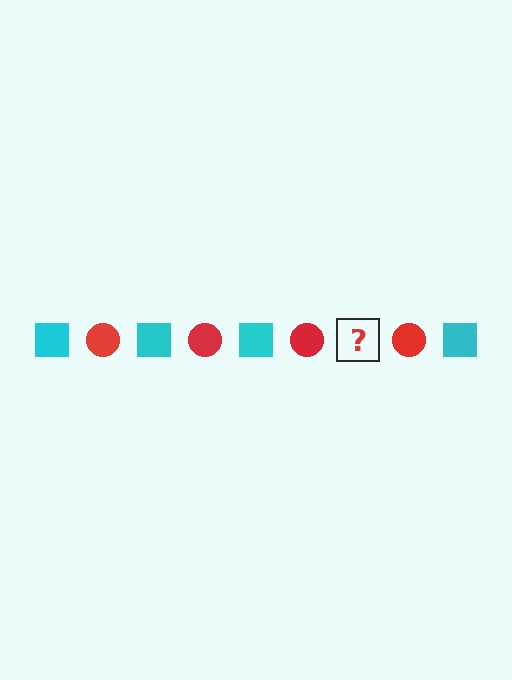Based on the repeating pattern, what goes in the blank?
The blank should be a cyan square.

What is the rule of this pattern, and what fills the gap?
The rule is that the pattern alternates between cyan square and red circle. The gap should be filled with a cyan square.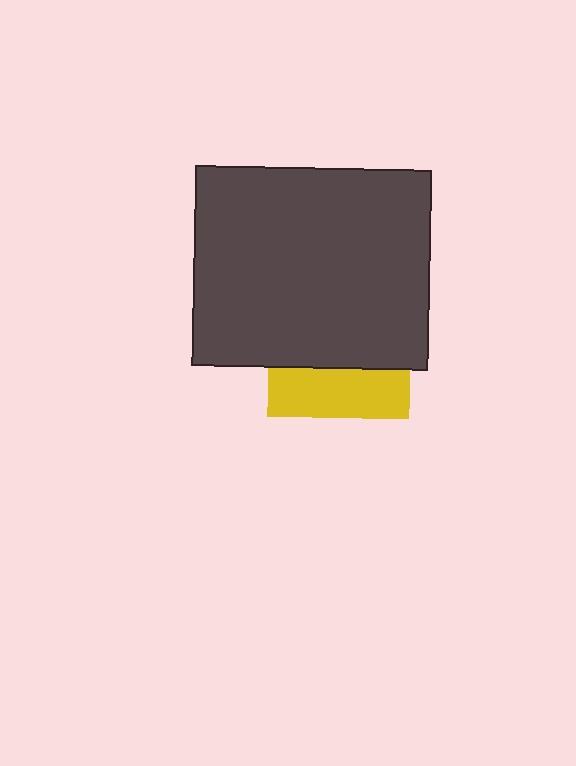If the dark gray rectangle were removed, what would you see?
You would see the complete yellow square.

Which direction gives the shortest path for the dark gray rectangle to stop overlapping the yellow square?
Moving up gives the shortest separation.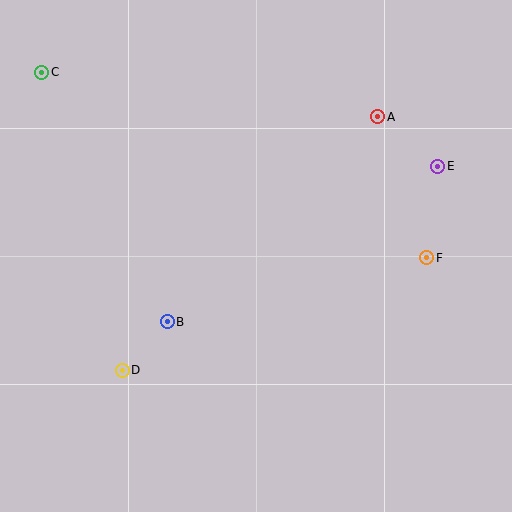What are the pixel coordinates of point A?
Point A is at (378, 117).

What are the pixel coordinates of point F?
Point F is at (427, 258).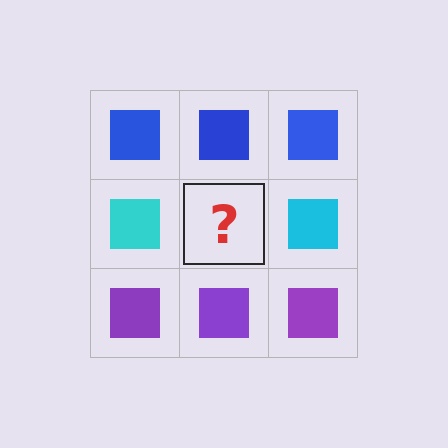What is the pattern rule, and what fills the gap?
The rule is that each row has a consistent color. The gap should be filled with a cyan square.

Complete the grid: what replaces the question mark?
The question mark should be replaced with a cyan square.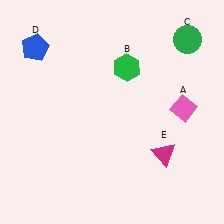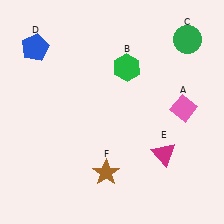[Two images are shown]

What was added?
A brown star (F) was added in Image 2.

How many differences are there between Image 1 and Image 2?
There is 1 difference between the two images.